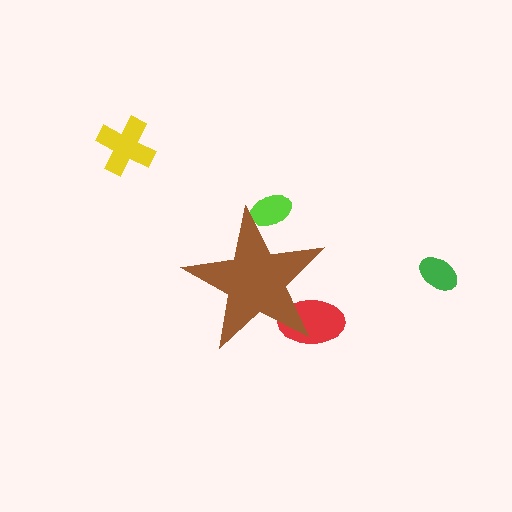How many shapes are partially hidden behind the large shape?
2 shapes are partially hidden.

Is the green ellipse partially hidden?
No, the green ellipse is fully visible.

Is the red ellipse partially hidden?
Yes, the red ellipse is partially hidden behind the brown star.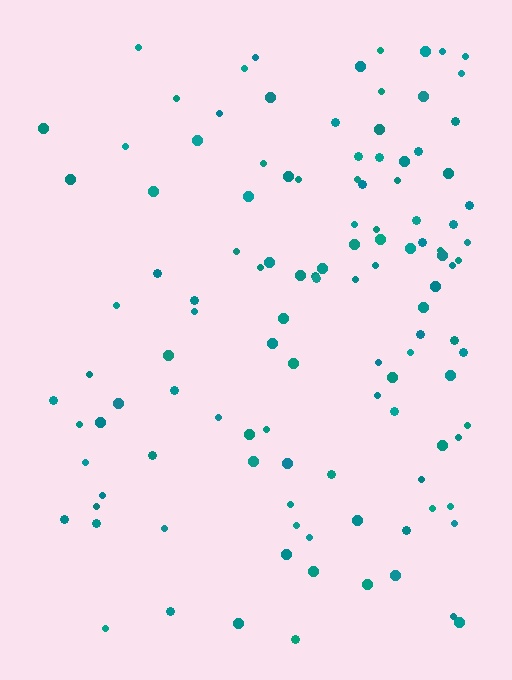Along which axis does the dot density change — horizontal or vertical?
Horizontal.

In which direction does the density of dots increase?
From left to right, with the right side densest.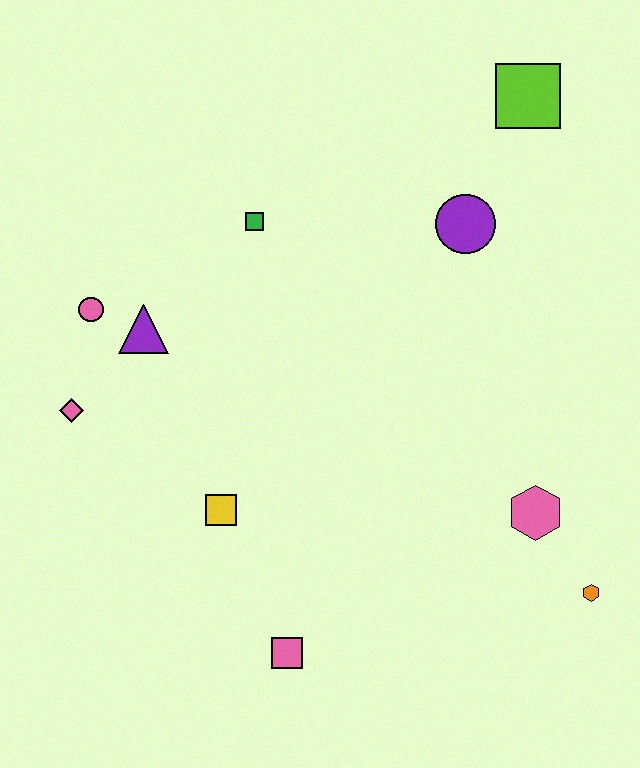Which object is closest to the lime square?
The purple circle is closest to the lime square.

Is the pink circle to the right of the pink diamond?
Yes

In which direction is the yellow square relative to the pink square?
The yellow square is above the pink square.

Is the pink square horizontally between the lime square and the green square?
Yes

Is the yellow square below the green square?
Yes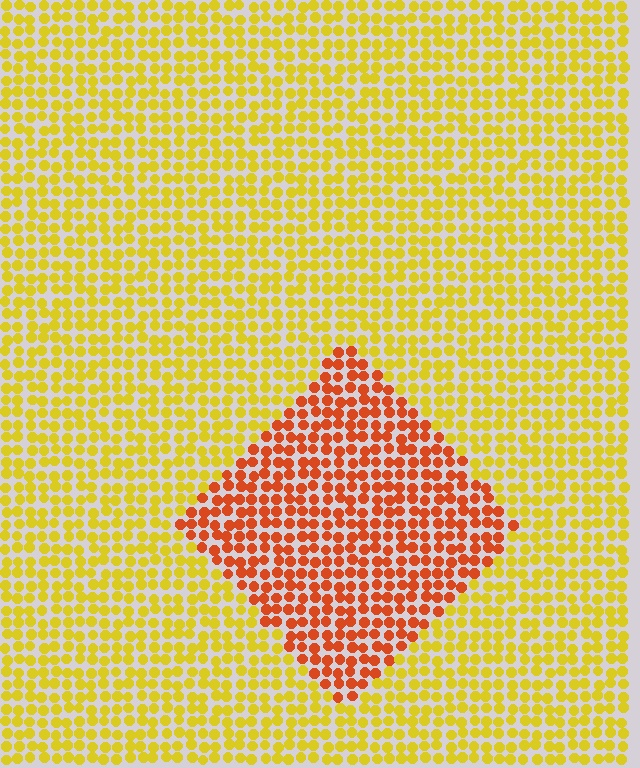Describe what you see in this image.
The image is filled with small yellow elements in a uniform arrangement. A diamond-shaped region is visible where the elements are tinted to a slightly different hue, forming a subtle color boundary.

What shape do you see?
I see a diamond.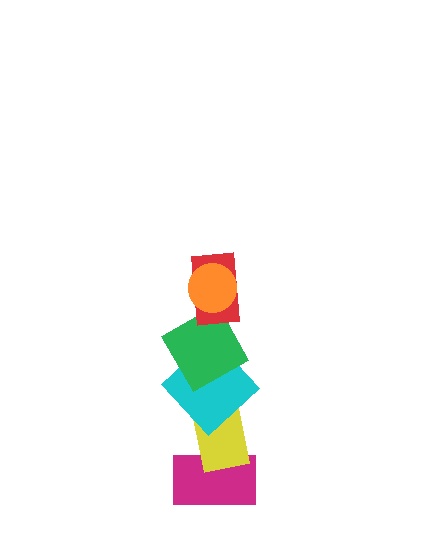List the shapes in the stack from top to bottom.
From top to bottom: the orange circle, the red rectangle, the green square, the cyan diamond, the yellow rectangle, the magenta rectangle.